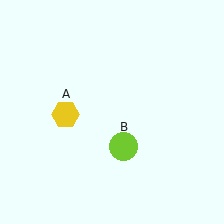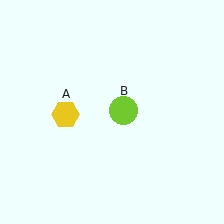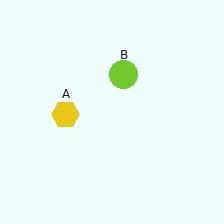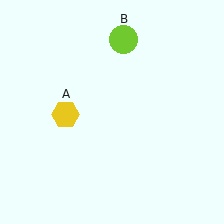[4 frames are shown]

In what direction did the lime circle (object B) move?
The lime circle (object B) moved up.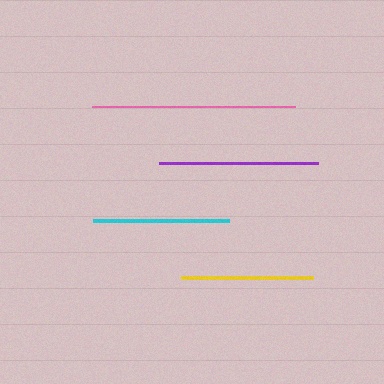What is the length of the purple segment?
The purple segment is approximately 159 pixels long.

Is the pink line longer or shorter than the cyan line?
The pink line is longer than the cyan line.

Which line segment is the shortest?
The yellow line is the shortest at approximately 132 pixels.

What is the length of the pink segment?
The pink segment is approximately 202 pixels long.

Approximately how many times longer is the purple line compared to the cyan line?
The purple line is approximately 1.2 times the length of the cyan line.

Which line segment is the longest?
The pink line is the longest at approximately 202 pixels.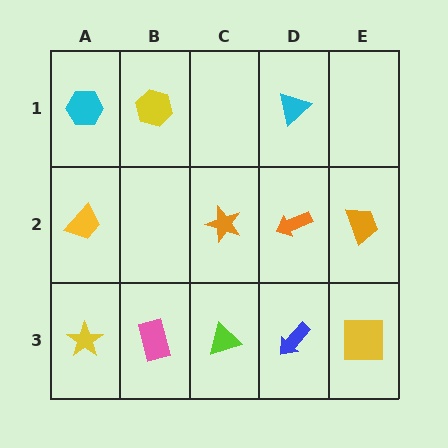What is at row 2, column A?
A yellow trapezoid.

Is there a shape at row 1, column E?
No, that cell is empty.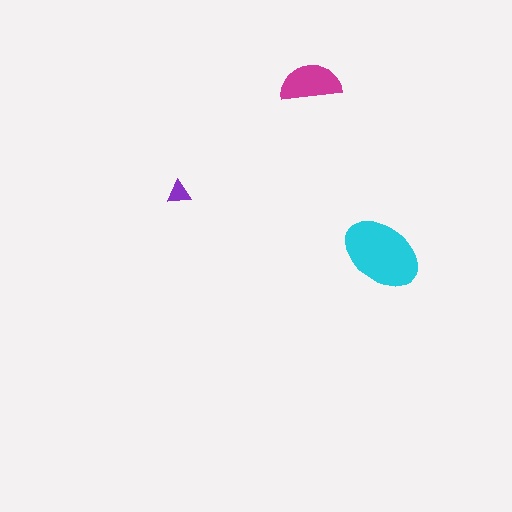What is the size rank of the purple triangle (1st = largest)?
3rd.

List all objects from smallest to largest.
The purple triangle, the magenta semicircle, the cyan ellipse.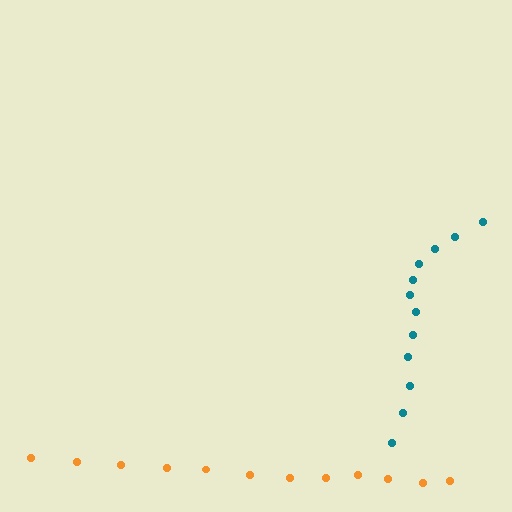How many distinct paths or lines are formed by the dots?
There are 2 distinct paths.